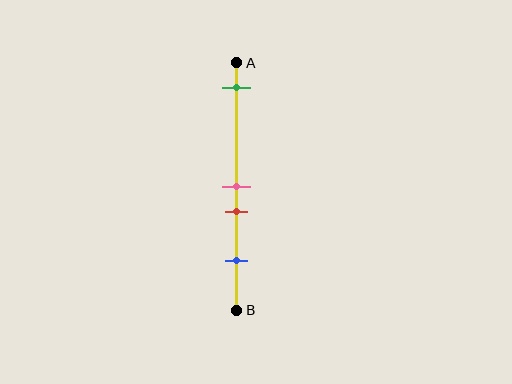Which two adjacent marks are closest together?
The pink and red marks are the closest adjacent pair.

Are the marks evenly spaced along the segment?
No, the marks are not evenly spaced.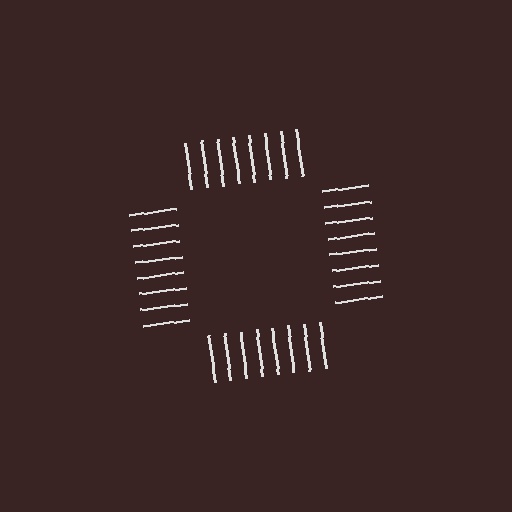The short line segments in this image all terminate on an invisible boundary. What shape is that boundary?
An illusory square — the line segments terminate on its edges but no continuous stroke is drawn.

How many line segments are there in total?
32 — 8 along each of the 4 edges.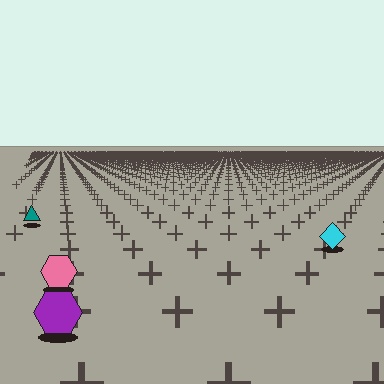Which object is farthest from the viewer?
The teal triangle is farthest from the viewer. It appears smaller and the ground texture around it is denser.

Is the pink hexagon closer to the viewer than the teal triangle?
Yes. The pink hexagon is closer — you can tell from the texture gradient: the ground texture is coarser near it.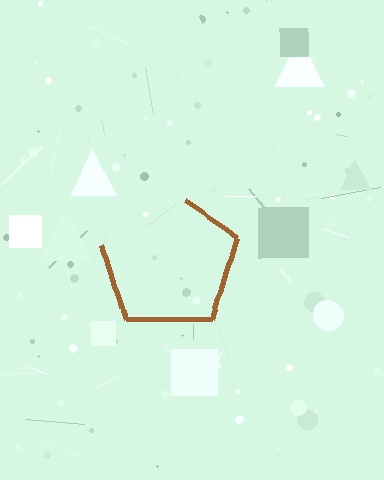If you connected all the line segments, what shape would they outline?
They would outline a pentagon.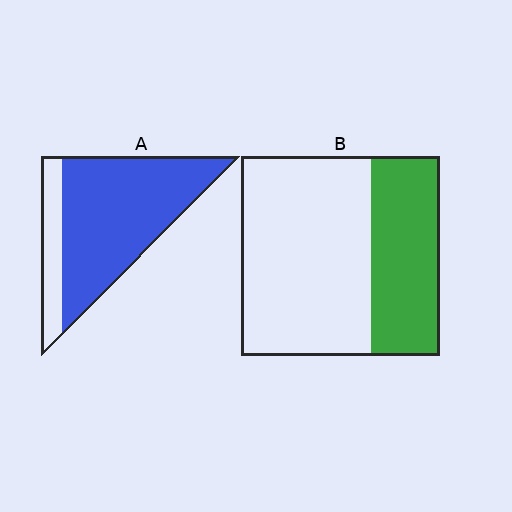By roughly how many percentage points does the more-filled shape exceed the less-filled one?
By roughly 45 percentage points (A over B).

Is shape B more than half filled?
No.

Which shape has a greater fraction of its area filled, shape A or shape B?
Shape A.